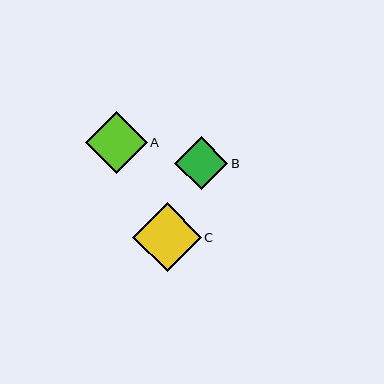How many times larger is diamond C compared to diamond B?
Diamond C is approximately 1.3 times the size of diamond B.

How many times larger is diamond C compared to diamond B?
Diamond C is approximately 1.3 times the size of diamond B.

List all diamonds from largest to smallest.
From largest to smallest: C, A, B.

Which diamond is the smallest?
Diamond B is the smallest with a size of approximately 53 pixels.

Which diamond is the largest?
Diamond C is the largest with a size of approximately 68 pixels.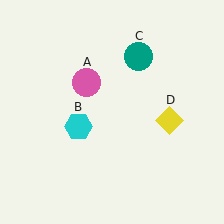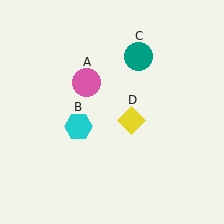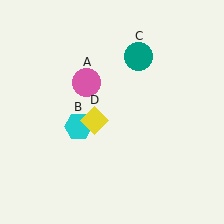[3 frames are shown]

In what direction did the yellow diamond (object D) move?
The yellow diamond (object D) moved left.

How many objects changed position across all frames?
1 object changed position: yellow diamond (object D).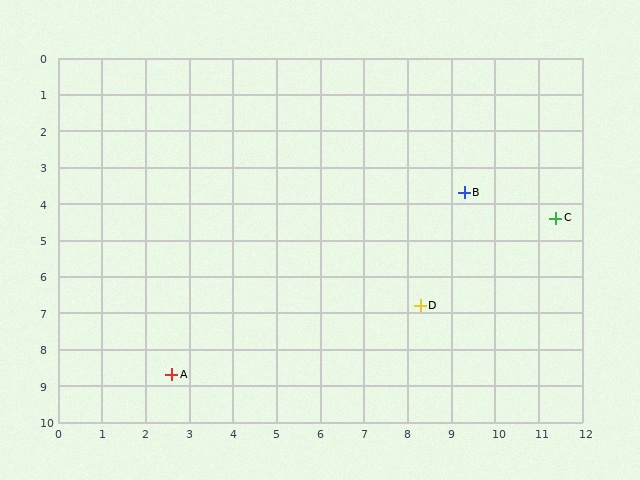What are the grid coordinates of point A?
Point A is at approximately (2.6, 8.7).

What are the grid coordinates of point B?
Point B is at approximately (9.3, 3.7).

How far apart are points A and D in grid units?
Points A and D are about 6.0 grid units apart.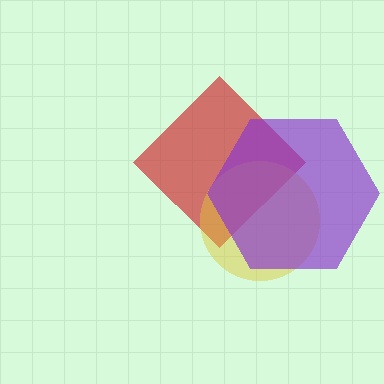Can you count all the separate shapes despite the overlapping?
Yes, there are 3 separate shapes.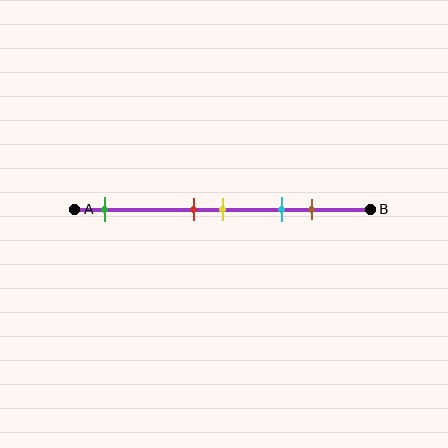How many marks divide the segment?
There are 5 marks dividing the segment.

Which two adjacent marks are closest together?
The red and yellow marks are the closest adjacent pair.